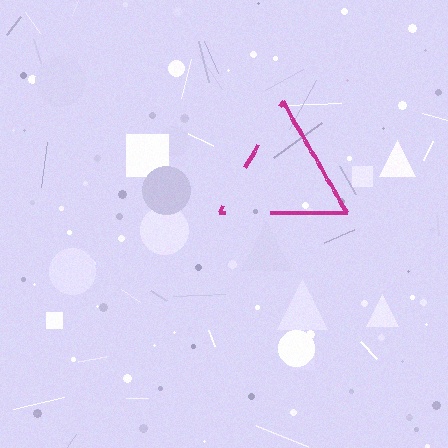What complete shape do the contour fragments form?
The contour fragments form a triangle.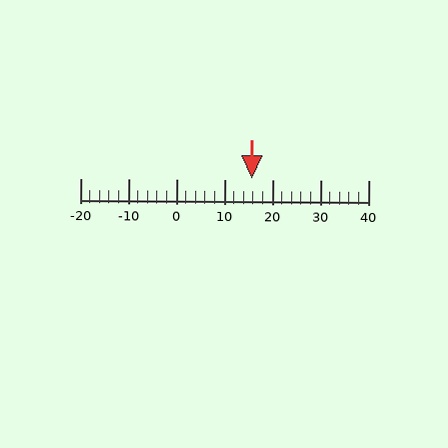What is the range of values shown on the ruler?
The ruler shows values from -20 to 40.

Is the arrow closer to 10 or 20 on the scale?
The arrow is closer to 20.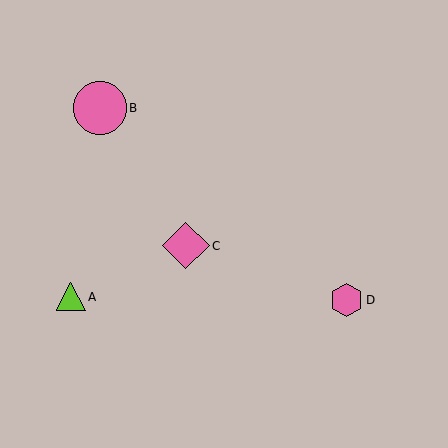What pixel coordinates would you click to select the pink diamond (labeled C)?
Click at (186, 246) to select the pink diamond C.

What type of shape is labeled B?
Shape B is a pink circle.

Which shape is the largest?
The pink circle (labeled B) is the largest.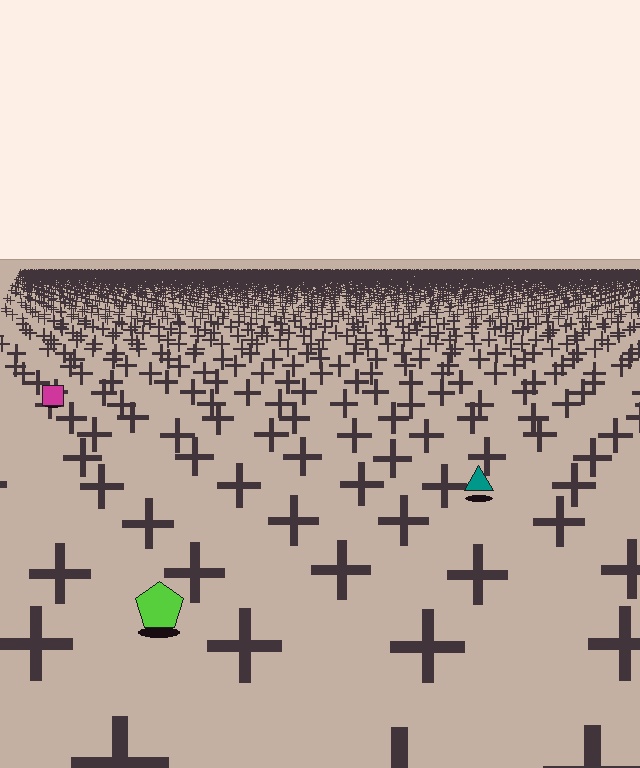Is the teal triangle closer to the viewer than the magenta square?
Yes. The teal triangle is closer — you can tell from the texture gradient: the ground texture is coarser near it.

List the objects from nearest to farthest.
From nearest to farthest: the lime pentagon, the teal triangle, the magenta square.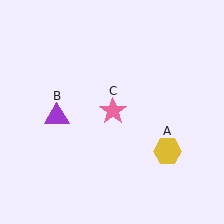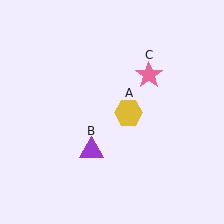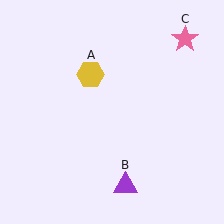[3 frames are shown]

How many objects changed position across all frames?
3 objects changed position: yellow hexagon (object A), purple triangle (object B), pink star (object C).